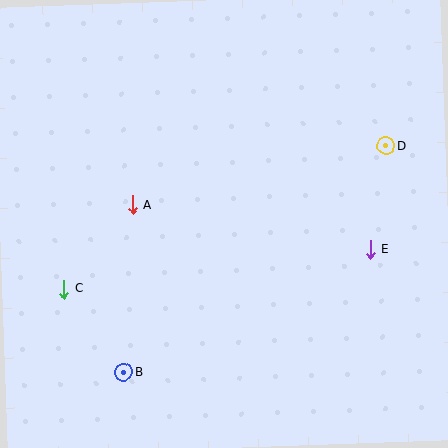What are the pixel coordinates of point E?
Point E is at (370, 250).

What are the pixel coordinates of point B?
Point B is at (124, 373).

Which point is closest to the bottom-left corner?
Point B is closest to the bottom-left corner.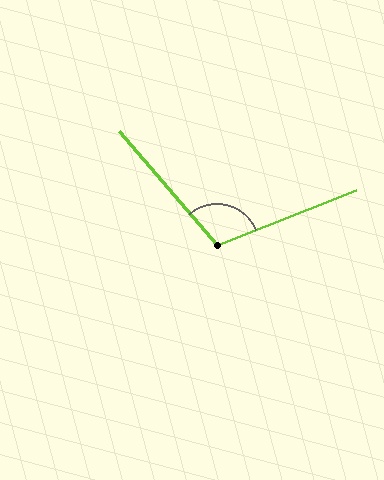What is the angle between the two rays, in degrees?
Approximately 109 degrees.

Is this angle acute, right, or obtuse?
It is obtuse.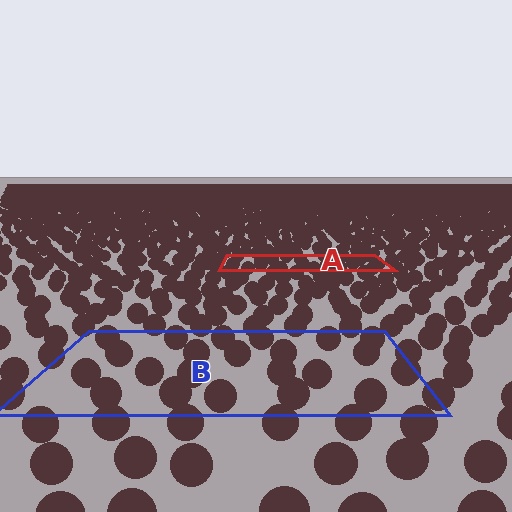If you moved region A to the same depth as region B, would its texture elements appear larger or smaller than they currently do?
They would appear larger. At a closer depth, the same texture elements are projected at a bigger on-screen size.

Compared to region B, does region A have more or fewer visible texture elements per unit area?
Region A has more texture elements per unit area — they are packed more densely because it is farther away.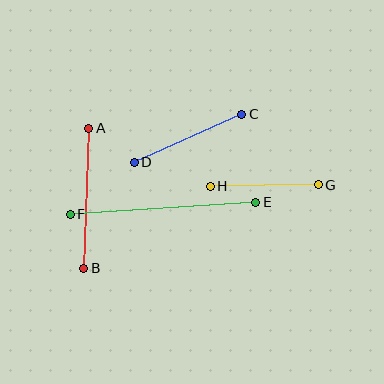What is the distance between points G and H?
The distance is approximately 108 pixels.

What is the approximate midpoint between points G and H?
The midpoint is at approximately (264, 186) pixels.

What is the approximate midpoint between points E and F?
The midpoint is at approximately (163, 208) pixels.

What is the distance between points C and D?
The distance is approximately 118 pixels.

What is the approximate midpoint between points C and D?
The midpoint is at approximately (188, 138) pixels.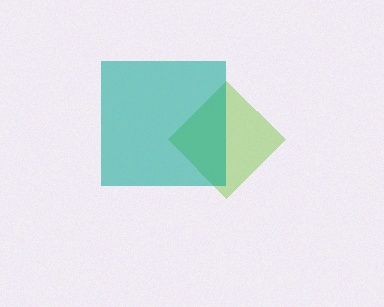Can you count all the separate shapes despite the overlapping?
Yes, there are 2 separate shapes.